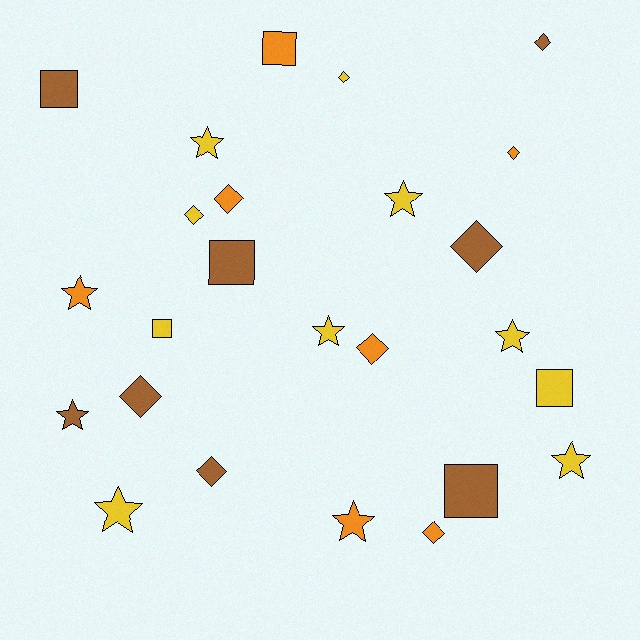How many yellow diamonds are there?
There are 2 yellow diamonds.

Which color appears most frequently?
Yellow, with 10 objects.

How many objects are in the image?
There are 25 objects.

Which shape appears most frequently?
Diamond, with 10 objects.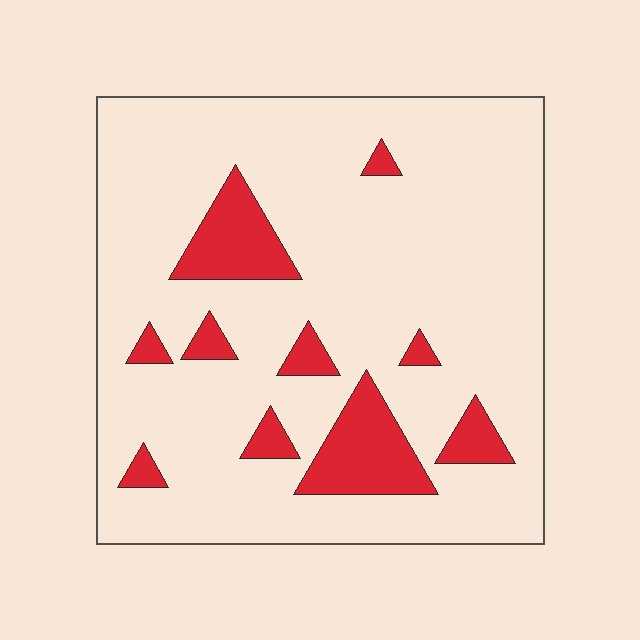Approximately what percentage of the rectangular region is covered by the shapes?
Approximately 15%.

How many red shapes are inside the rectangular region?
10.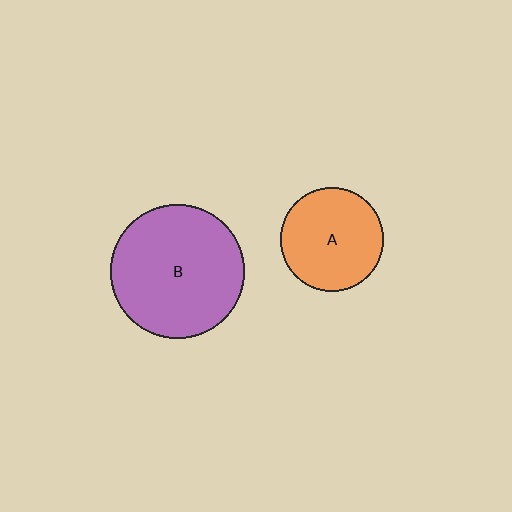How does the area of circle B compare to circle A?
Approximately 1.7 times.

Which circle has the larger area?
Circle B (purple).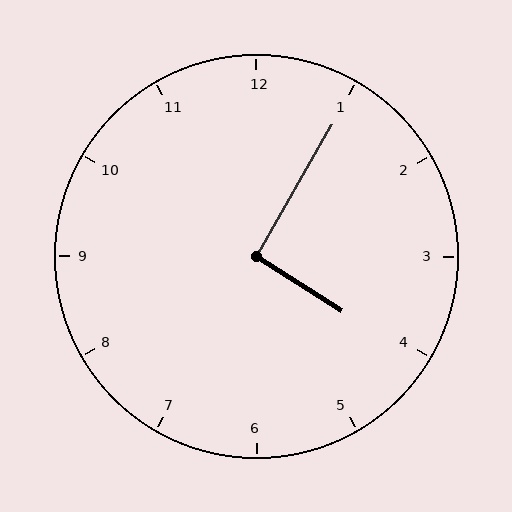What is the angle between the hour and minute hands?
Approximately 92 degrees.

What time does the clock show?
4:05.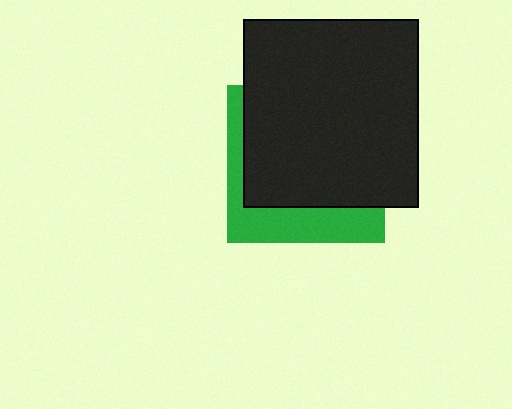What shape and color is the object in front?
The object in front is a black rectangle.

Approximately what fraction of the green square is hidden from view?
Roughly 69% of the green square is hidden behind the black rectangle.